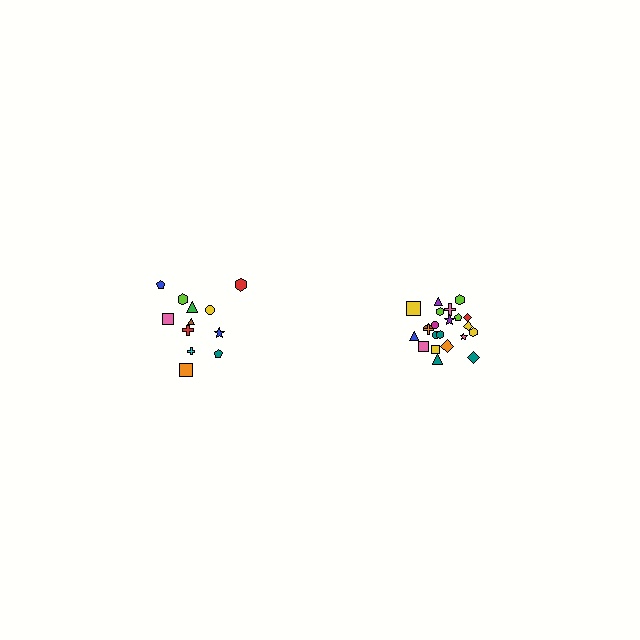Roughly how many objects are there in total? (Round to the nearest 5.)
Roughly 35 objects in total.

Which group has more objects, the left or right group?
The right group.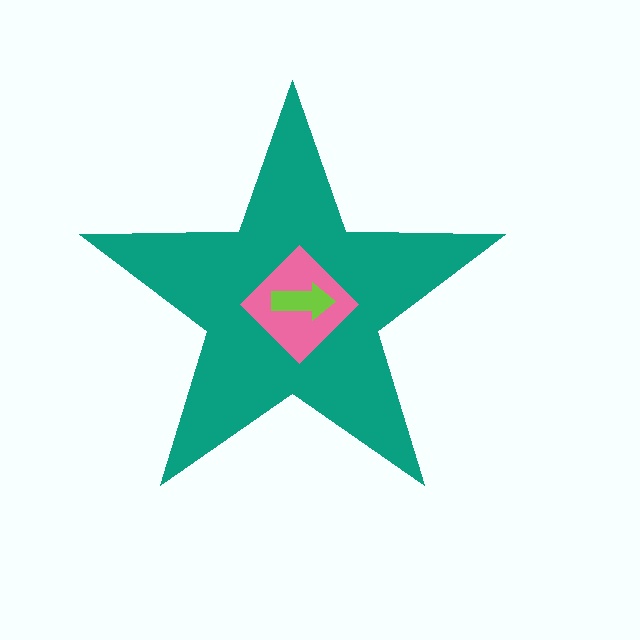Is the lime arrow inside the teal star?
Yes.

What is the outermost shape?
The teal star.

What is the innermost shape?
The lime arrow.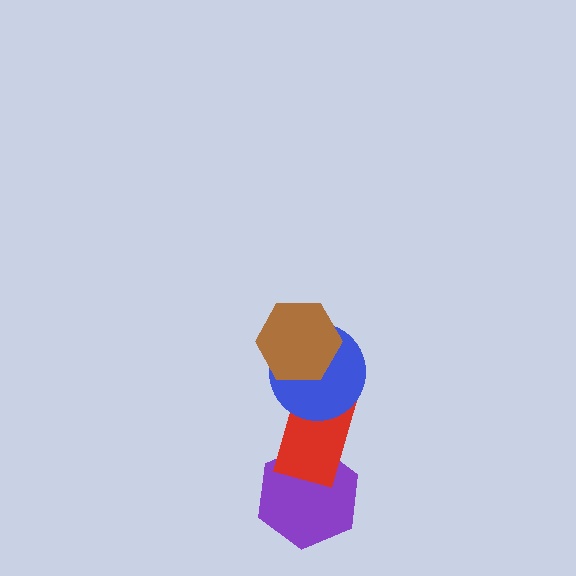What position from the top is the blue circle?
The blue circle is 2nd from the top.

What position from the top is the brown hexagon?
The brown hexagon is 1st from the top.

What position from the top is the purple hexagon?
The purple hexagon is 4th from the top.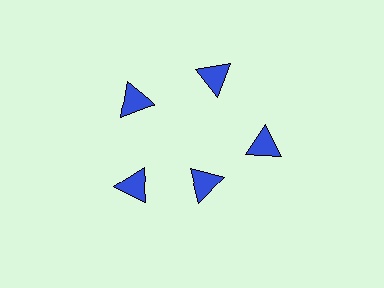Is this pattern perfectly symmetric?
No. The 5 blue triangles are arranged in a ring, but one element near the 5 o'clock position is pulled inward toward the center, breaking the 5-fold rotational symmetry.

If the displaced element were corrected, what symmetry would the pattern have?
It would have 5-fold rotational symmetry — the pattern would map onto itself every 72 degrees.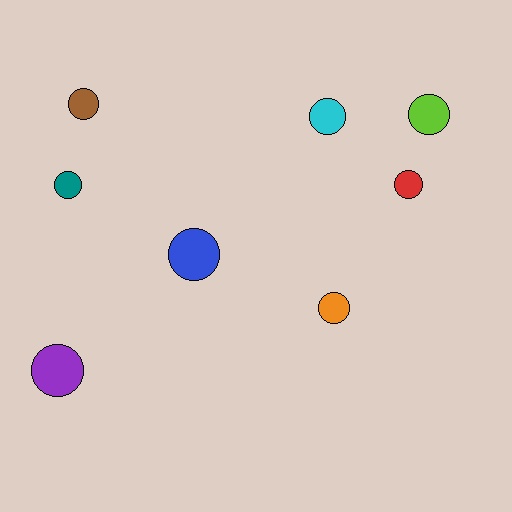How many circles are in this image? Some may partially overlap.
There are 8 circles.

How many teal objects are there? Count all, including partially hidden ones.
There is 1 teal object.